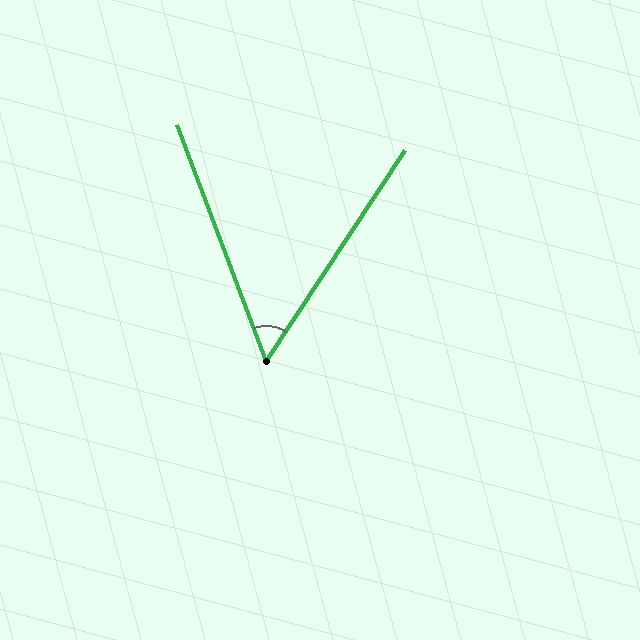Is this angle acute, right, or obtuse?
It is acute.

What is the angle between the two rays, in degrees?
Approximately 54 degrees.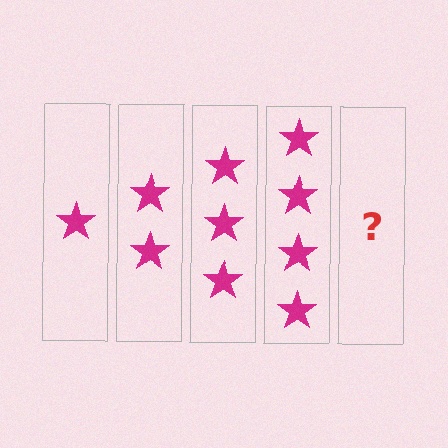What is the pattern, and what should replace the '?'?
The pattern is that each step adds one more star. The '?' should be 5 stars.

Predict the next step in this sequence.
The next step is 5 stars.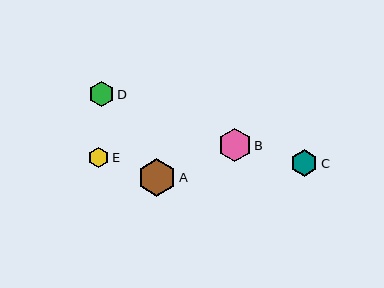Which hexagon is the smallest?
Hexagon E is the smallest with a size of approximately 21 pixels.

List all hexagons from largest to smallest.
From largest to smallest: A, B, C, D, E.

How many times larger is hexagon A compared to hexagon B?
Hexagon A is approximately 1.2 times the size of hexagon B.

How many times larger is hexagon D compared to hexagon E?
Hexagon D is approximately 1.2 times the size of hexagon E.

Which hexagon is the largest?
Hexagon A is the largest with a size of approximately 38 pixels.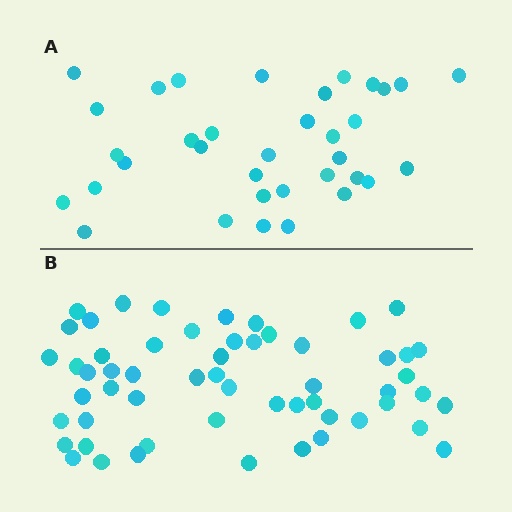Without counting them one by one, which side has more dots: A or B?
Region B (the bottom region) has more dots.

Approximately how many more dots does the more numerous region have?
Region B has approximately 20 more dots than region A.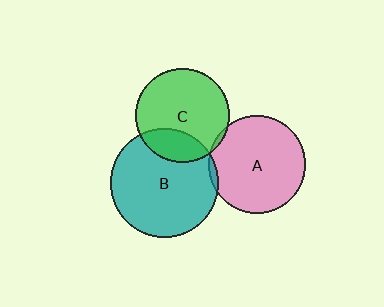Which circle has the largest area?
Circle B (teal).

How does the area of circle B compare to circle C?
Approximately 1.3 times.